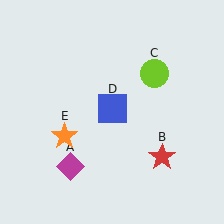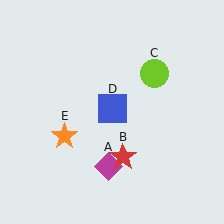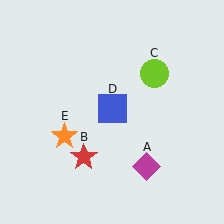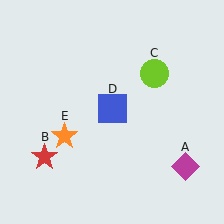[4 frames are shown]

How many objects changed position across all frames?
2 objects changed position: magenta diamond (object A), red star (object B).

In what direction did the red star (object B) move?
The red star (object B) moved left.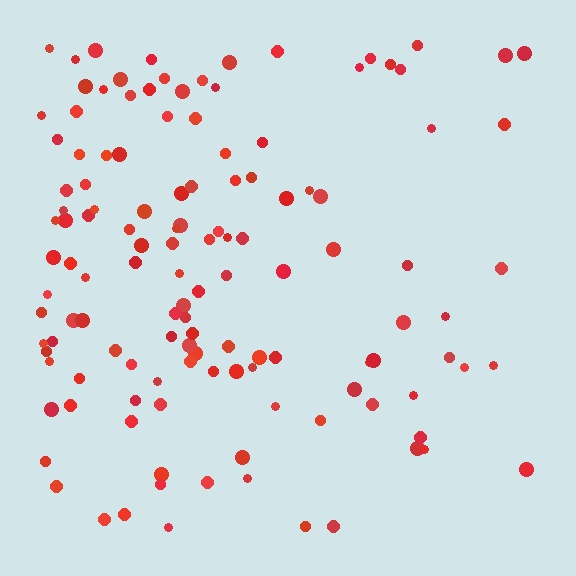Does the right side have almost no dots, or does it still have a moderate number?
Still a moderate number, just noticeably fewer than the left.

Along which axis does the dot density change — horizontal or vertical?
Horizontal.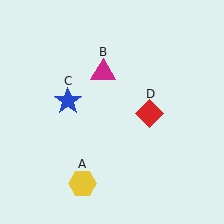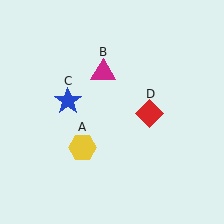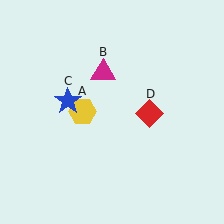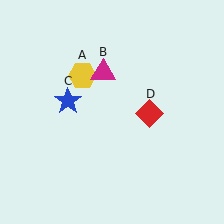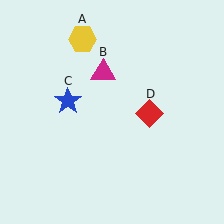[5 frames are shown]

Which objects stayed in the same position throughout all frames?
Magenta triangle (object B) and blue star (object C) and red diamond (object D) remained stationary.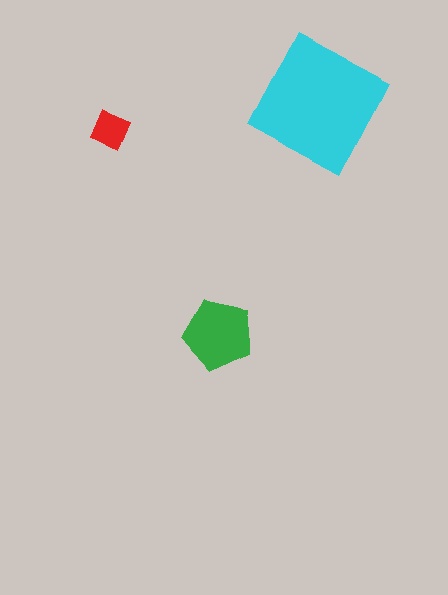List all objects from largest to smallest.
The cyan square, the green pentagon, the red diamond.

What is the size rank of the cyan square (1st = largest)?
1st.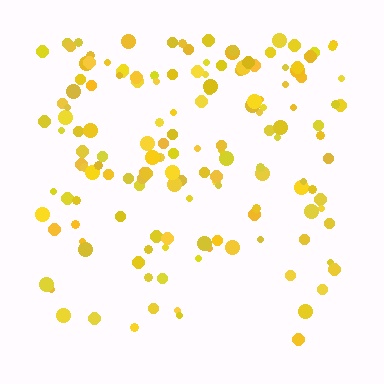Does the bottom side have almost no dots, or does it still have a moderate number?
Still a moderate number, just noticeably fewer than the top.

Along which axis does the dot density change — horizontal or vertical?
Vertical.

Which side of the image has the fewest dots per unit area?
The bottom.